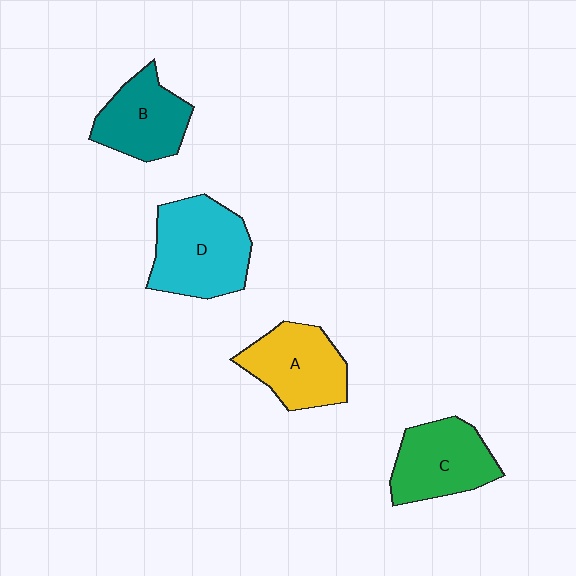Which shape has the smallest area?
Shape B (teal).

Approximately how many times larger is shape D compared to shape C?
Approximately 1.2 times.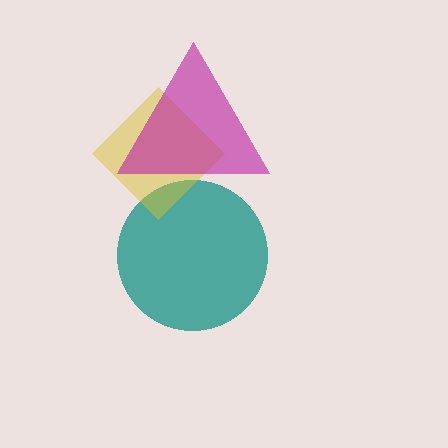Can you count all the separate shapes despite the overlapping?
Yes, there are 3 separate shapes.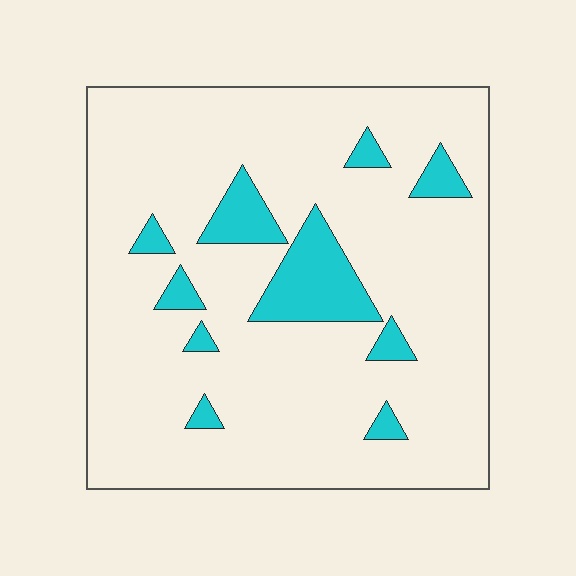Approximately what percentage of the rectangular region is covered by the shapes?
Approximately 15%.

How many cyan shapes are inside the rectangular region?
10.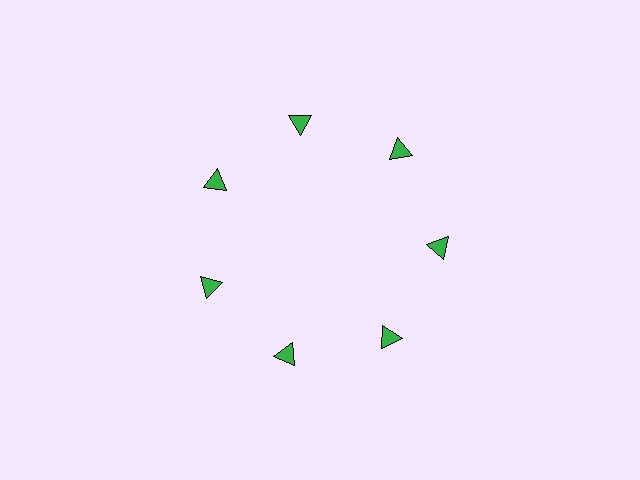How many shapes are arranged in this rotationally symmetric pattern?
There are 7 shapes, arranged in 7 groups of 1.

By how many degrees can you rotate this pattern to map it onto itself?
The pattern maps onto itself every 51 degrees of rotation.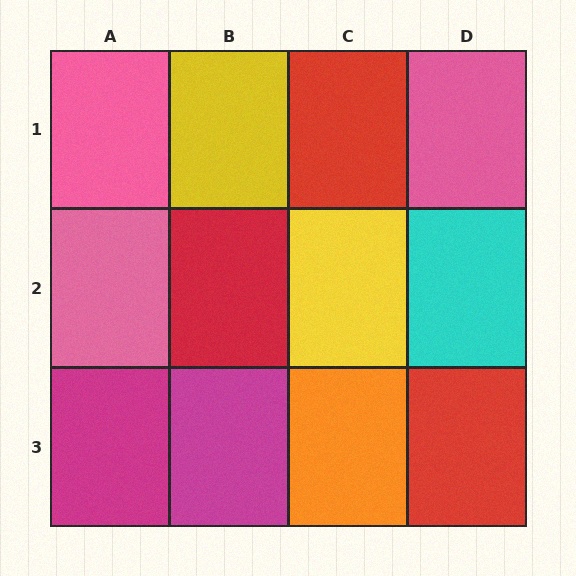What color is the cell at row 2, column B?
Red.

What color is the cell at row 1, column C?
Red.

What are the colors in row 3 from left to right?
Magenta, magenta, orange, red.